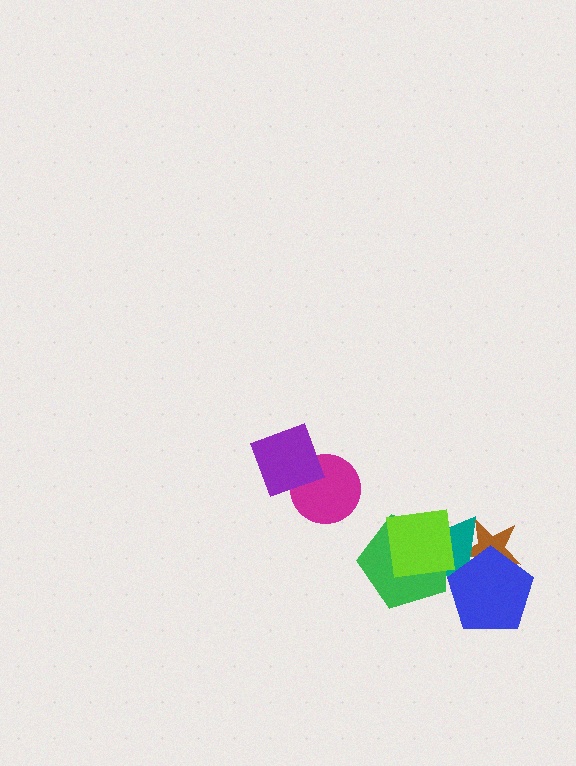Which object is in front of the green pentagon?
The lime square is in front of the green pentagon.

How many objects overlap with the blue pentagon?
2 objects overlap with the blue pentagon.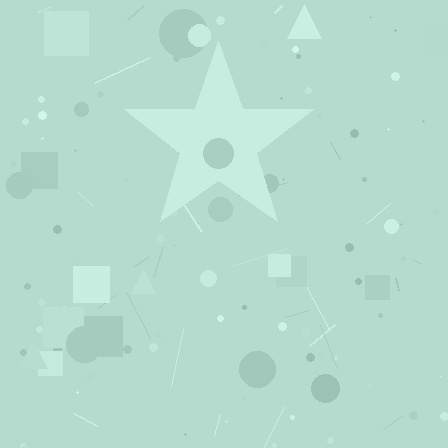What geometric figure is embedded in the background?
A star is embedded in the background.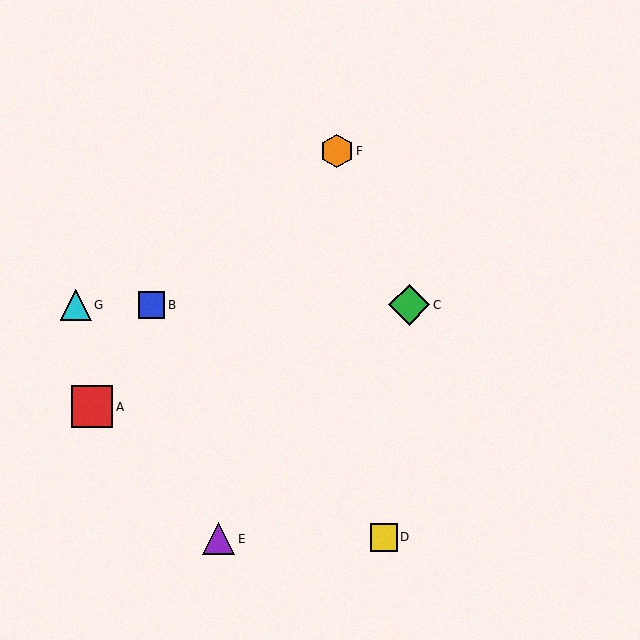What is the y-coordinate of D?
Object D is at y≈537.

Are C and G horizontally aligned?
Yes, both are at y≈305.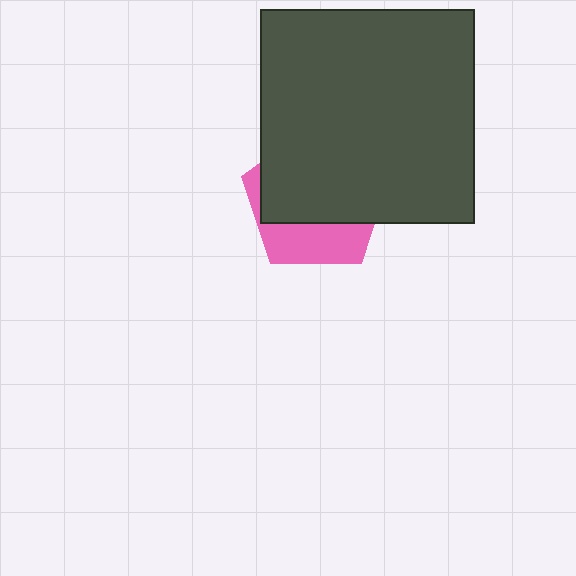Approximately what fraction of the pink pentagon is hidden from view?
Roughly 67% of the pink pentagon is hidden behind the dark gray square.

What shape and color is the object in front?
The object in front is a dark gray square.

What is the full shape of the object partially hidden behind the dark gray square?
The partially hidden object is a pink pentagon.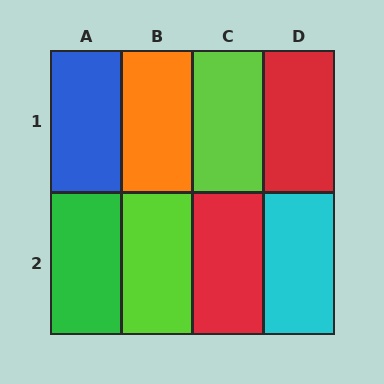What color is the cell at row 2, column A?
Green.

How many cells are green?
1 cell is green.